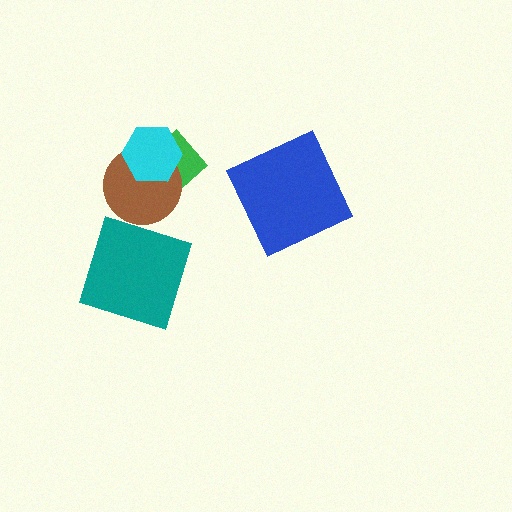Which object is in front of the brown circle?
The cyan hexagon is in front of the brown circle.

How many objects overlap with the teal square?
0 objects overlap with the teal square.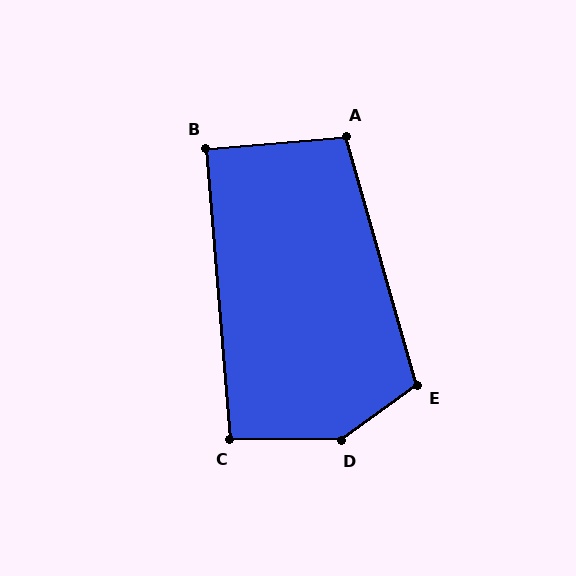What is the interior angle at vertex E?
Approximately 110 degrees (obtuse).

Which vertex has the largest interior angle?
D, at approximately 143 degrees.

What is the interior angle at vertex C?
Approximately 96 degrees (obtuse).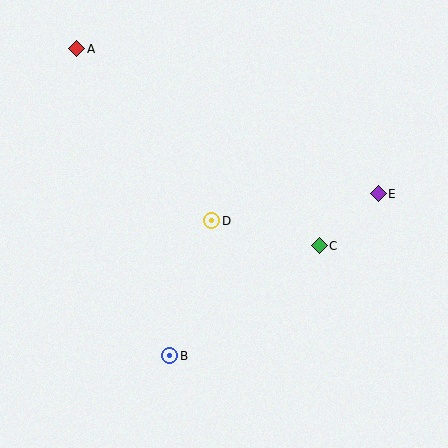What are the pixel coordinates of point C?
Point C is at (319, 246).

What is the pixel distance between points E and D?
The distance between E and D is 169 pixels.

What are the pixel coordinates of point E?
Point E is at (378, 194).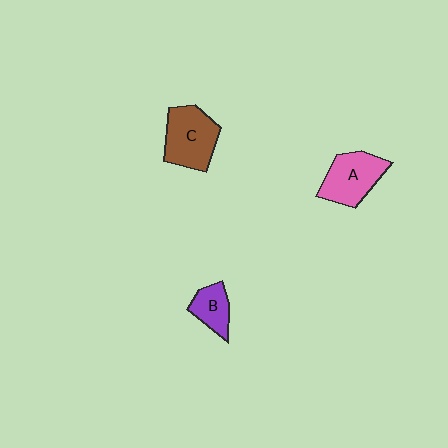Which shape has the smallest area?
Shape B (purple).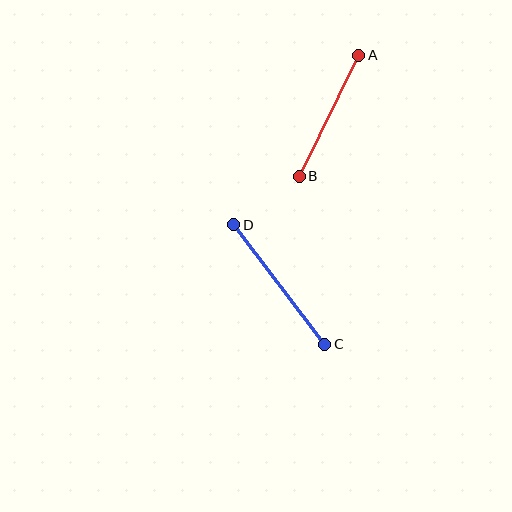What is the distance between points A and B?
The distance is approximately 135 pixels.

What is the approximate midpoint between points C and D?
The midpoint is at approximately (279, 285) pixels.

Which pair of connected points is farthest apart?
Points C and D are farthest apart.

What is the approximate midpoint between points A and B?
The midpoint is at approximately (329, 116) pixels.